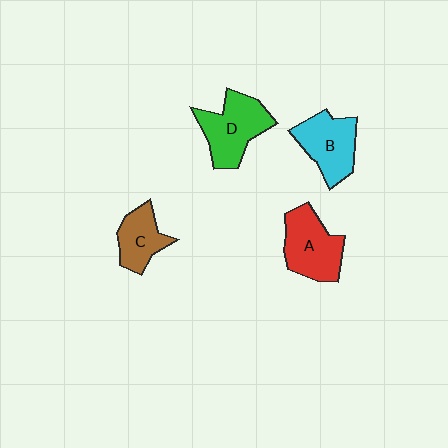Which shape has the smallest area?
Shape C (brown).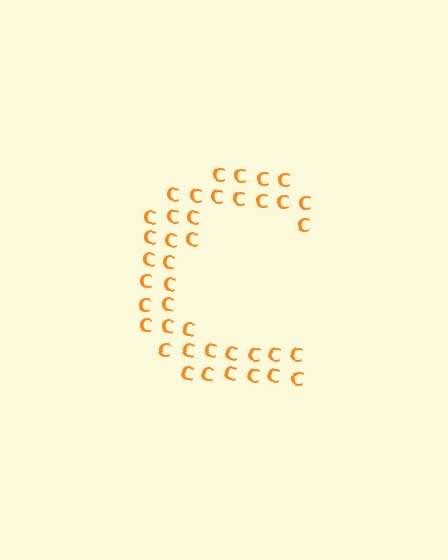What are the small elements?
The small elements are letter C's.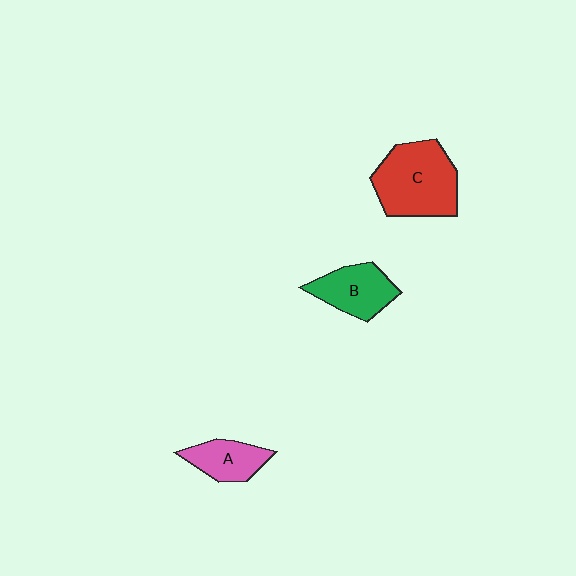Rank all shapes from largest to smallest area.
From largest to smallest: C (red), B (green), A (pink).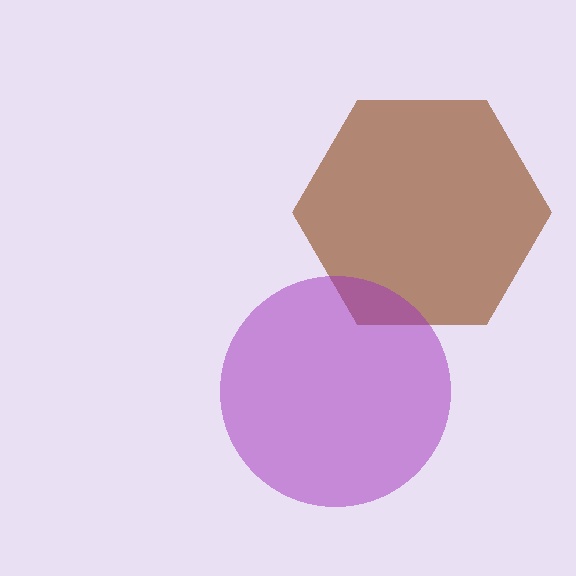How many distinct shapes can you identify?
There are 2 distinct shapes: a brown hexagon, a purple circle.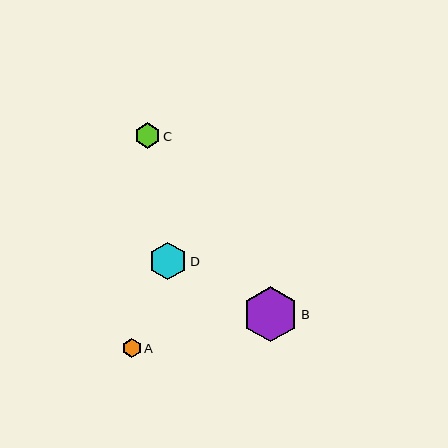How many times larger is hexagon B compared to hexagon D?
Hexagon B is approximately 1.5 times the size of hexagon D.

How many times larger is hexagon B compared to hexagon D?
Hexagon B is approximately 1.5 times the size of hexagon D.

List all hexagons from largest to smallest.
From largest to smallest: B, D, C, A.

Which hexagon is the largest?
Hexagon B is the largest with a size of approximately 55 pixels.